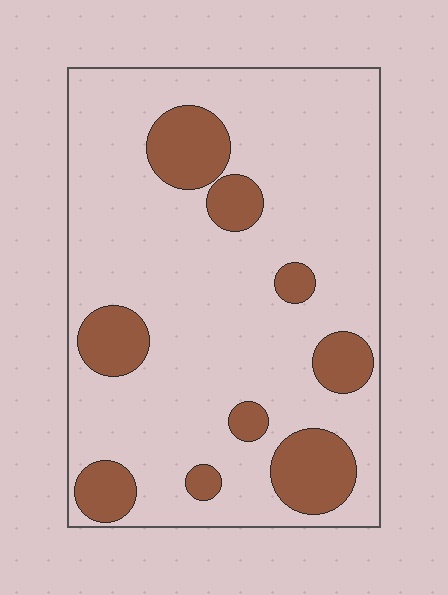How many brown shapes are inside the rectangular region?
9.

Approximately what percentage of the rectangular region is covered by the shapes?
Approximately 20%.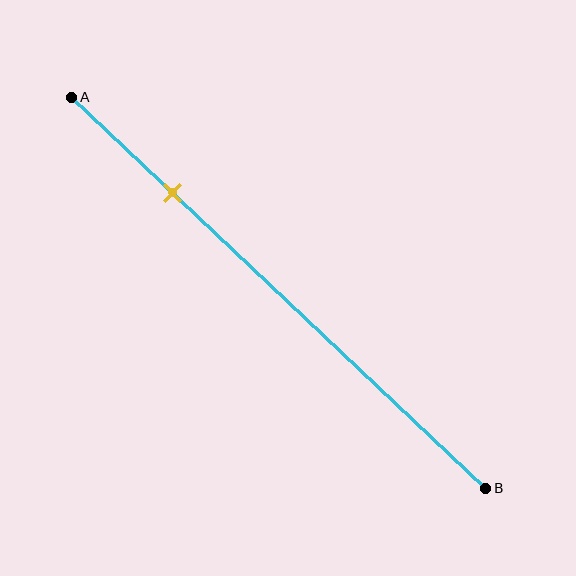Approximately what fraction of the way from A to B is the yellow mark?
The yellow mark is approximately 25% of the way from A to B.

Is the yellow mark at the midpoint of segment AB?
No, the mark is at about 25% from A, not at the 50% midpoint.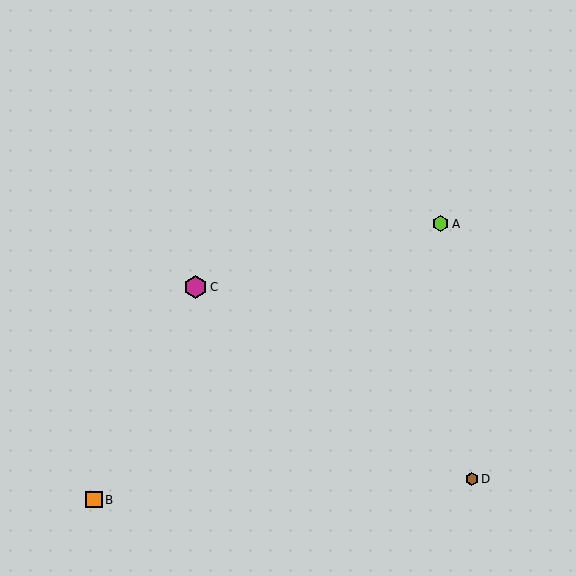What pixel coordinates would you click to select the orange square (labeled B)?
Click at (94, 500) to select the orange square B.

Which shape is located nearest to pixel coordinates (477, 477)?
The brown hexagon (labeled D) at (472, 479) is nearest to that location.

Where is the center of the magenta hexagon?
The center of the magenta hexagon is at (195, 287).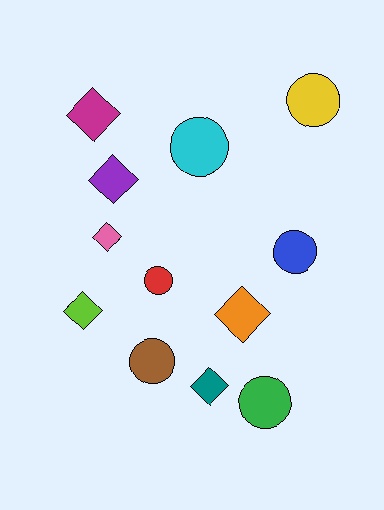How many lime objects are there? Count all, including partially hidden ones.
There is 1 lime object.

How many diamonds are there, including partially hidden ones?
There are 6 diamonds.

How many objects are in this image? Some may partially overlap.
There are 12 objects.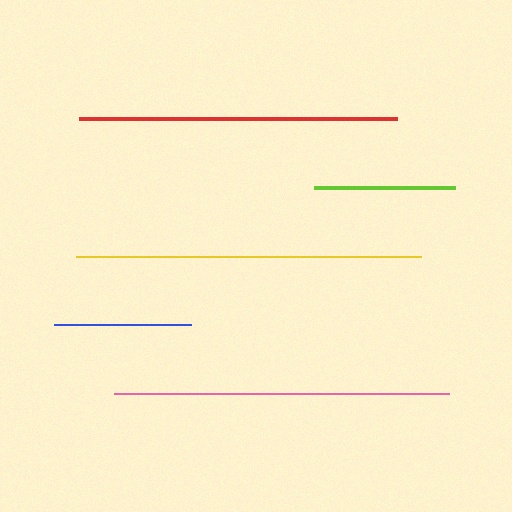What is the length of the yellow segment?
The yellow segment is approximately 345 pixels long.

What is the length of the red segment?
The red segment is approximately 318 pixels long.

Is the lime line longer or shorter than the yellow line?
The yellow line is longer than the lime line.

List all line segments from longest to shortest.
From longest to shortest: yellow, pink, red, lime, blue.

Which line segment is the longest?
The yellow line is the longest at approximately 345 pixels.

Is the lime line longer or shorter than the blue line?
The lime line is longer than the blue line.